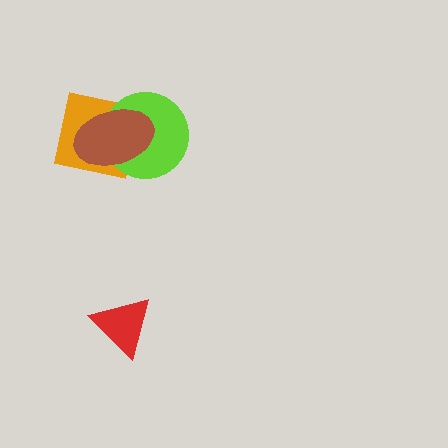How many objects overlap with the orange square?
2 objects overlap with the orange square.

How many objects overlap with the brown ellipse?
2 objects overlap with the brown ellipse.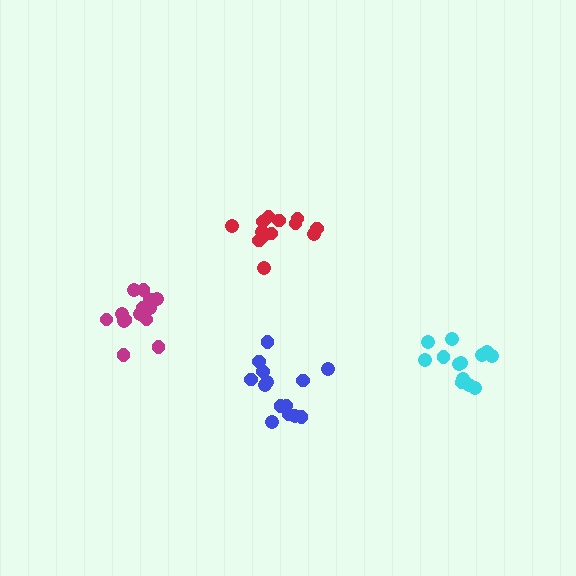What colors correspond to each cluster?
The clusters are colored: red, blue, magenta, cyan.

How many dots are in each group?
Group 1: 13 dots, Group 2: 14 dots, Group 3: 14 dots, Group 4: 13 dots (54 total).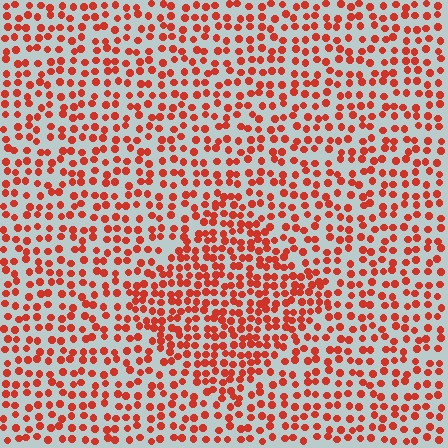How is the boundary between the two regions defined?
The boundary is defined by a change in element density (approximately 1.6x ratio). All elements are the same color, size, and shape.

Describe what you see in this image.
The image contains small red elements arranged at two different densities. A diamond-shaped region is visible where the elements are more densely packed than the surrounding area.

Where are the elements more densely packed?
The elements are more densely packed inside the diamond boundary.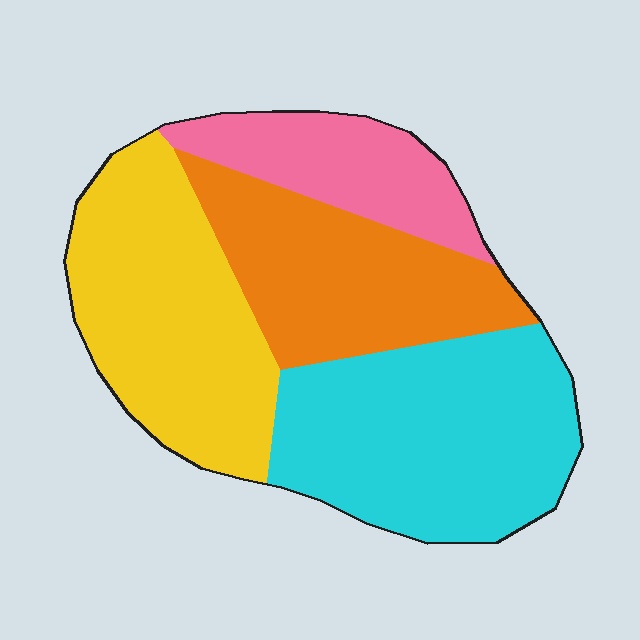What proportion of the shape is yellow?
Yellow covers around 30% of the shape.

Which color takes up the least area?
Pink, at roughly 15%.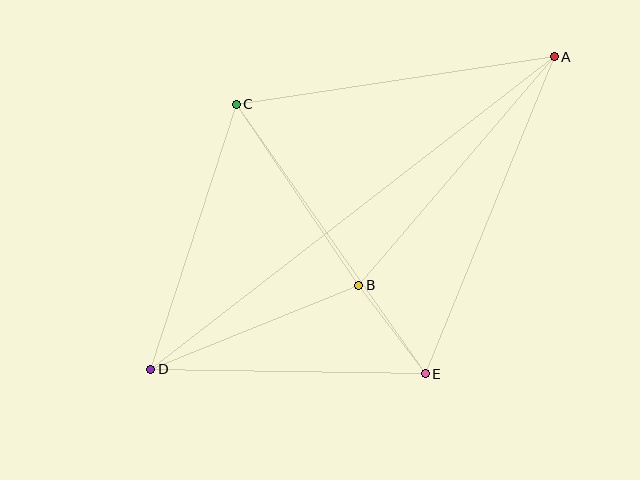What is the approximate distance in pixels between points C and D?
The distance between C and D is approximately 278 pixels.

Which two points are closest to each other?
Points B and E are closest to each other.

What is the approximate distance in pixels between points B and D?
The distance between B and D is approximately 225 pixels.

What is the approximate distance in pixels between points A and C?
The distance between A and C is approximately 321 pixels.